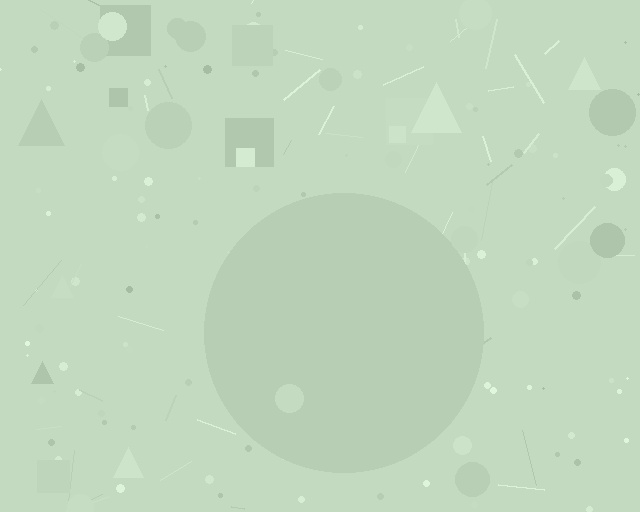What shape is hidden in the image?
A circle is hidden in the image.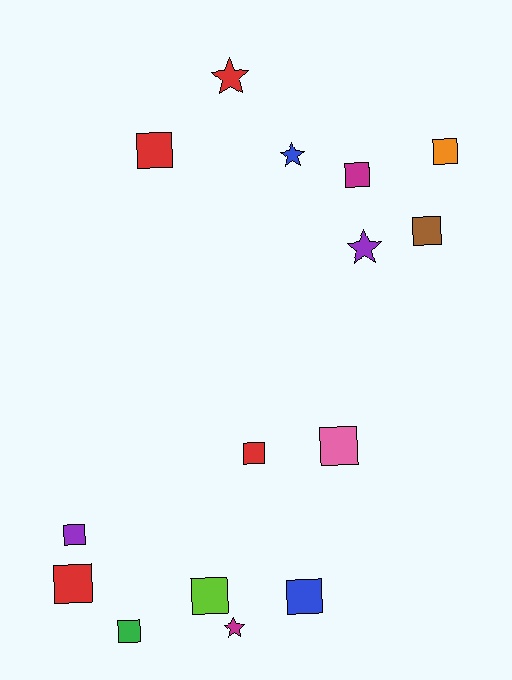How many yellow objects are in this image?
There are no yellow objects.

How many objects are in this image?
There are 15 objects.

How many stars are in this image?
There are 4 stars.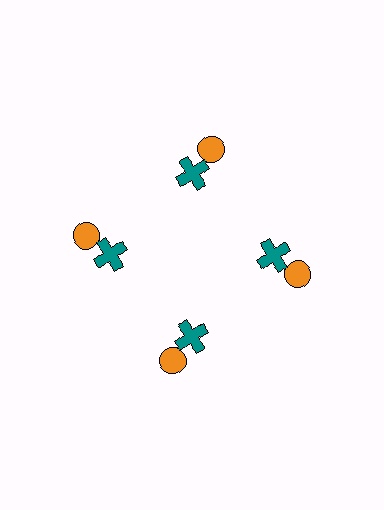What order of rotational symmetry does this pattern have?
This pattern has 4-fold rotational symmetry.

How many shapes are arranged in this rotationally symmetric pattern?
There are 8 shapes, arranged in 4 groups of 2.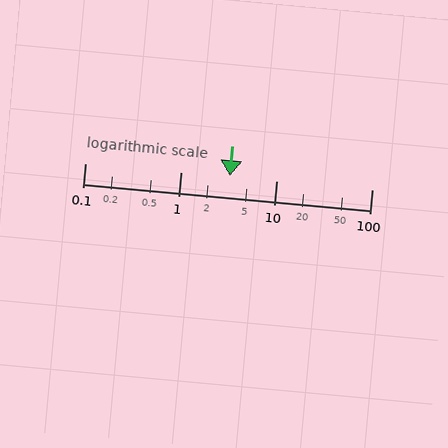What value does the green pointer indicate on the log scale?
The pointer indicates approximately 3.3.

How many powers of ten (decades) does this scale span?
The scale spans 3 decades, from 0.1 to 100.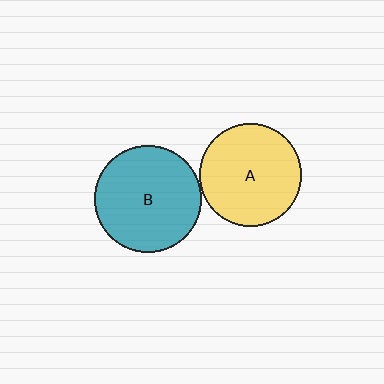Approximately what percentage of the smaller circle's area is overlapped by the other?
Approximately 5%.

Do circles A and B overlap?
Yes.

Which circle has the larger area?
Circle B (teal).